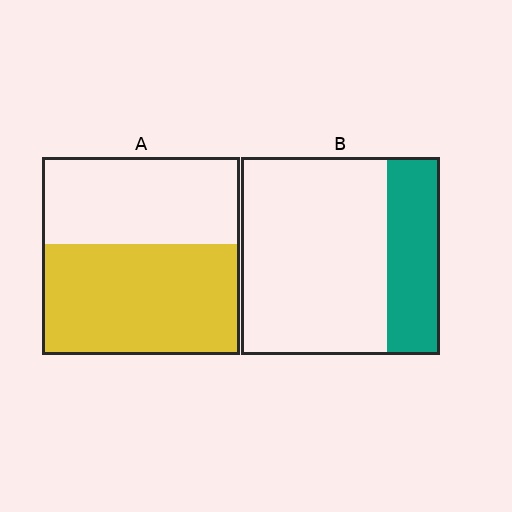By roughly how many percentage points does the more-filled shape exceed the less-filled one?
By roughly 30 percentage points (A over B).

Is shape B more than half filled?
No.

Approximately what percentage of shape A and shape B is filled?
A is approximately 55% and B is approximately 25%.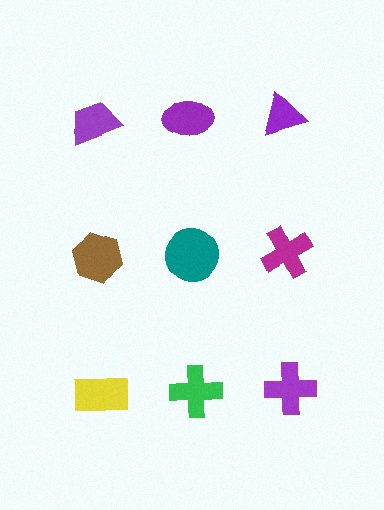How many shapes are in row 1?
3 shapes.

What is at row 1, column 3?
A purple triangle.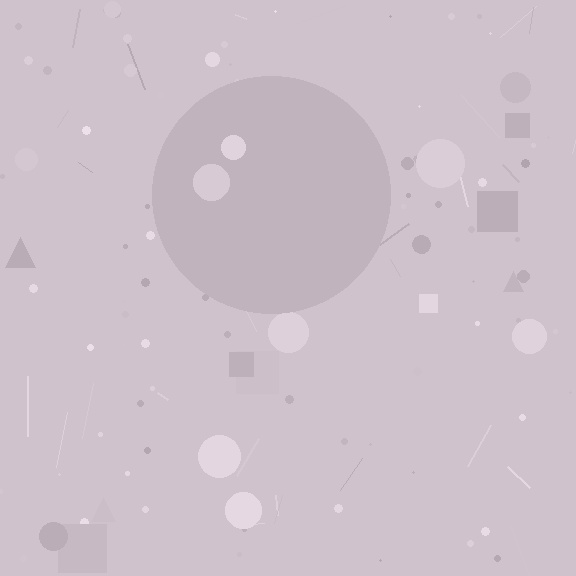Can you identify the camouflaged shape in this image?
The camouflaged shape is a circle.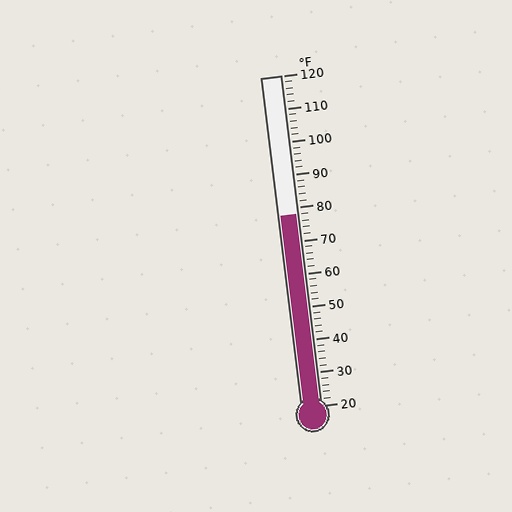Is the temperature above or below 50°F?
The temperature is above 50°F.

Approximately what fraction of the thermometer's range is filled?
The thermometer is filled to approximately 60% of its range.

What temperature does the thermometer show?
The thermometer shows approximately 78°F.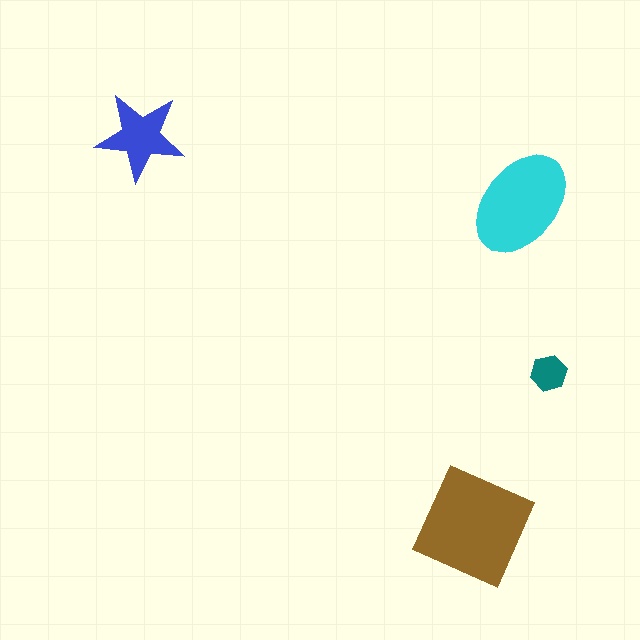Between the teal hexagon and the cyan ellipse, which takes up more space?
The cyan ellipse.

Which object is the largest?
The brown square.